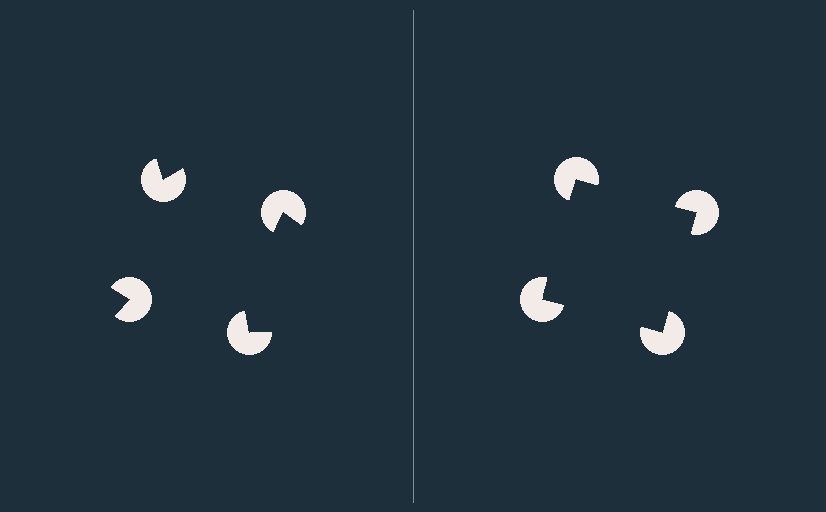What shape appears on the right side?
An illusory square.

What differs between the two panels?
The pac-man discs are positioned identically on both sides; only the wedge orientations differ. On the right they align to a square; on the left they are misaligned.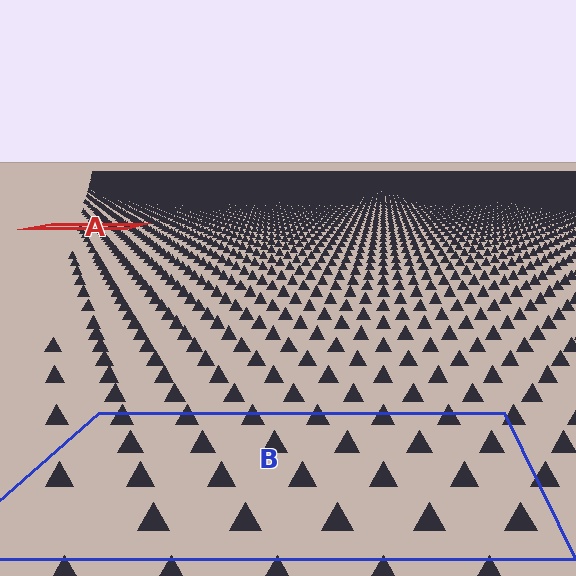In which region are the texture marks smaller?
The texture marks are smaller in region A, because it is farther away.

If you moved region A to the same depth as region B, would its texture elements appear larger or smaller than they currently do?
They would appear larger. At a closer depth, the same texture elements are projected at a bigger on-screen size.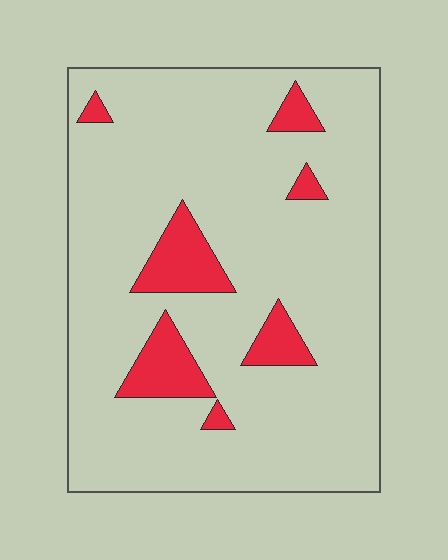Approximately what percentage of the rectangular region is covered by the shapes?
Approximately 10%.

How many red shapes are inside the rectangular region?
7.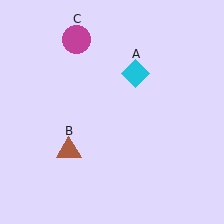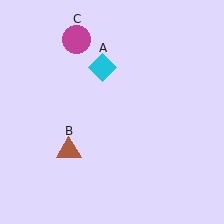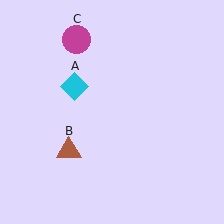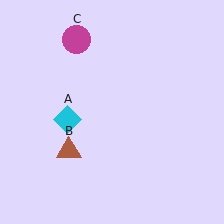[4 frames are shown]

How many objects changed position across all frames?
1 object changed position: cyan diamond (object A).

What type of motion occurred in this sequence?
The cyan diamond (object A) rotated counterclockwise around the center of the scene.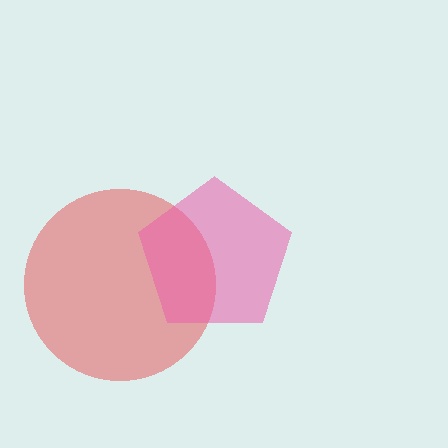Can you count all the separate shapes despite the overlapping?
Yes, there are 2 separate shapes.